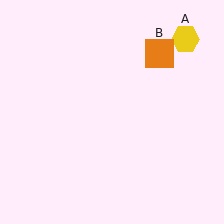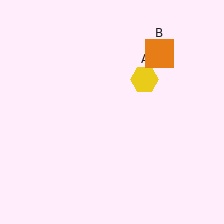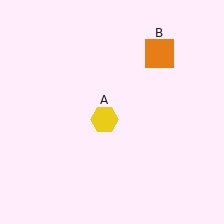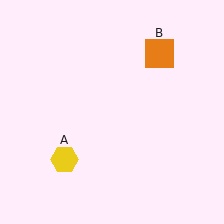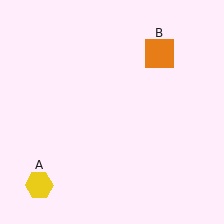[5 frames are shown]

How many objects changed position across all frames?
1 object changed position: yellow hexagon (object A).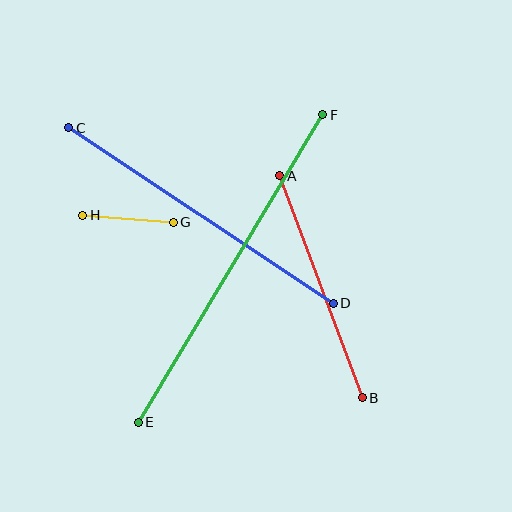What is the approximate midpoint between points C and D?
The midpoint is at approximately (201, 216) pixels.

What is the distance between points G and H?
The distance is approximately 91 pixels.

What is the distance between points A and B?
The distance is approximately 237 pixels.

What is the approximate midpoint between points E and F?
The midpoint is at approximately (230, 269) pixels.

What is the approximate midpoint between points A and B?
The midpoint is at approximately (321, 287) pixels.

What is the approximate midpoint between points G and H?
The midpoint is at approximately (128, 219) pixels.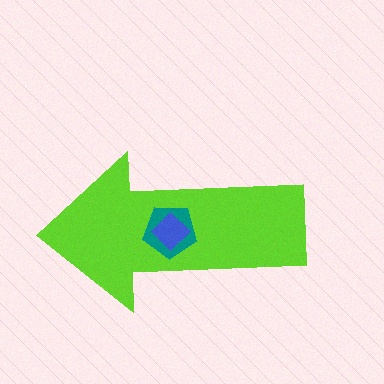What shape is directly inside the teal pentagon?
The blue diamond.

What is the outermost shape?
The lime arrow.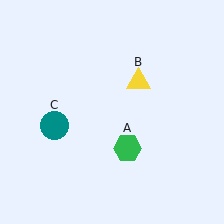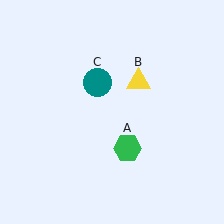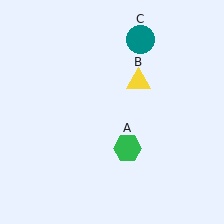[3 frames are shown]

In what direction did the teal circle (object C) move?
The teal circle (object C) moved up and to the right.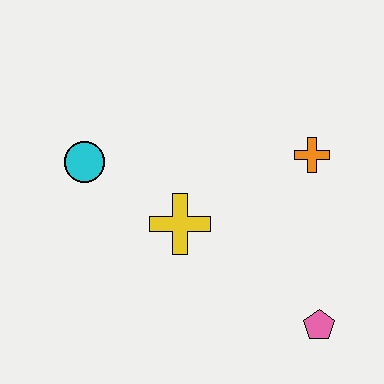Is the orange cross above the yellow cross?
Yes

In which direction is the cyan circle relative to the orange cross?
The cyan circle is to the left of the orange cross.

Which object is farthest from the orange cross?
The cyan circle is farthest from the orange cross.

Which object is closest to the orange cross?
The yellow cross is closest to the orange cross.